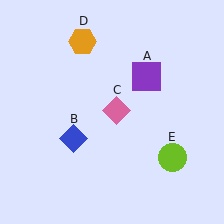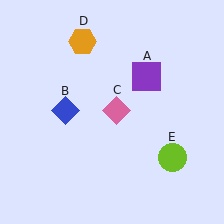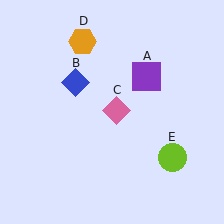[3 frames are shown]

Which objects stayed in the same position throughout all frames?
Purple square (object A) and pink diamond (object C) and orange hexagon (object D) and lime circle (object E) remained stationary.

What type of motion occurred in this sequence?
The blue diamond (object B) rotated clockwise around the center of the scene.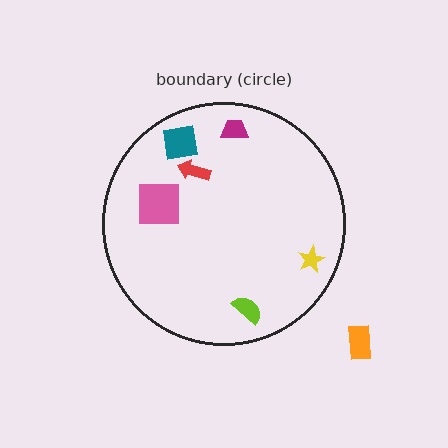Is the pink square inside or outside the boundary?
Inside.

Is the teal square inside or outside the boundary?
Inside.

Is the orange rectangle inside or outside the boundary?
Outside.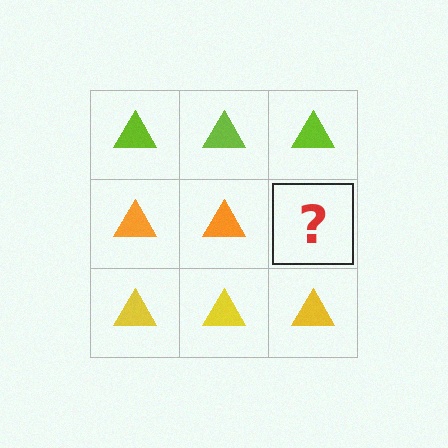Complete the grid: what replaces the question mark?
The question mark should be replaced with an orange triangle.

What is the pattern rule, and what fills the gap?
The rule is that each row has a consistent color. The gap should be filled with an orange triangle.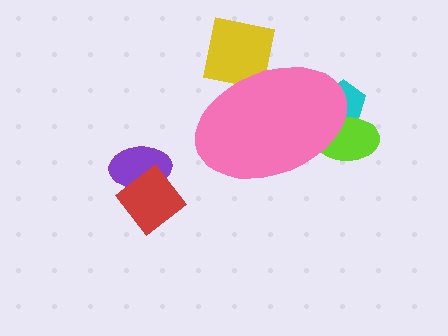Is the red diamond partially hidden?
No, the red diamond is fully visible.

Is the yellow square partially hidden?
Yes, the yellow square is partially hidden behind the pink ellipse.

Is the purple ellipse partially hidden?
No, the purple ellipse is fully visible.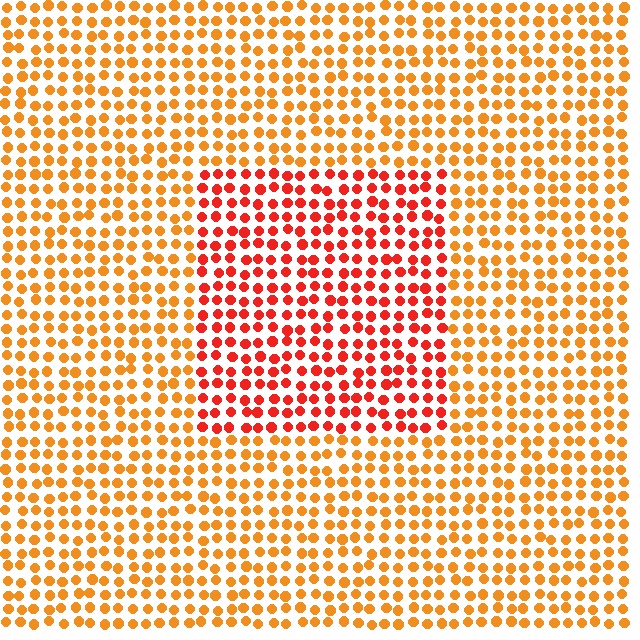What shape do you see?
I see a rectangle.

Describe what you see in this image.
The image is filled with small orange elements in a uniform arrangement. A rectangle-shaped region is visible where the elements are tinted to a slightly different hue, forming a subtle color boundary.